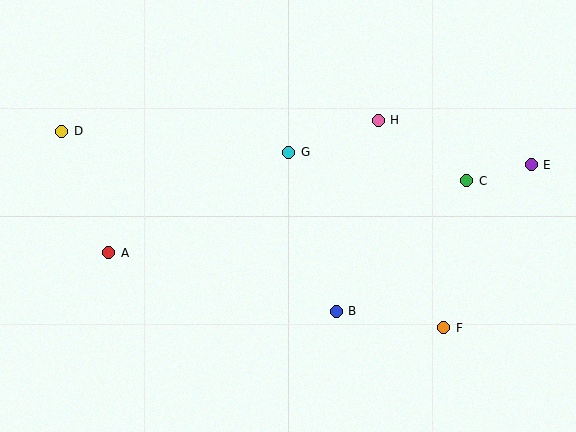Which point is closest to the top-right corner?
Point E is closest to the top-right corner.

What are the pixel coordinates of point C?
Point C is at (467, 181).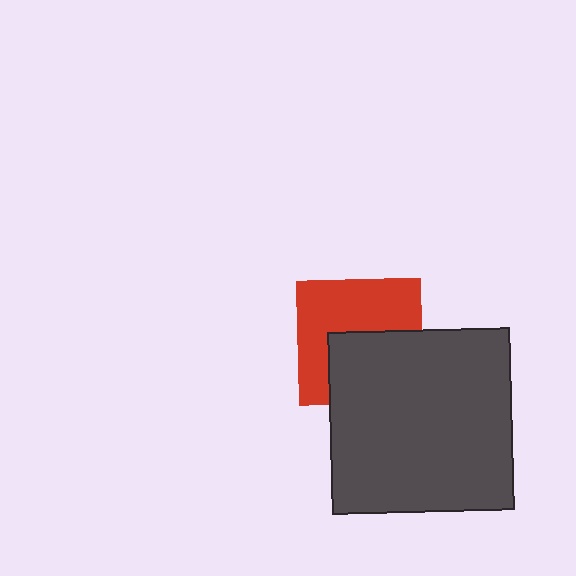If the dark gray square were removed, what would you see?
You would see the complete red square.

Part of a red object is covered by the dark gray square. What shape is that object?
It is a square.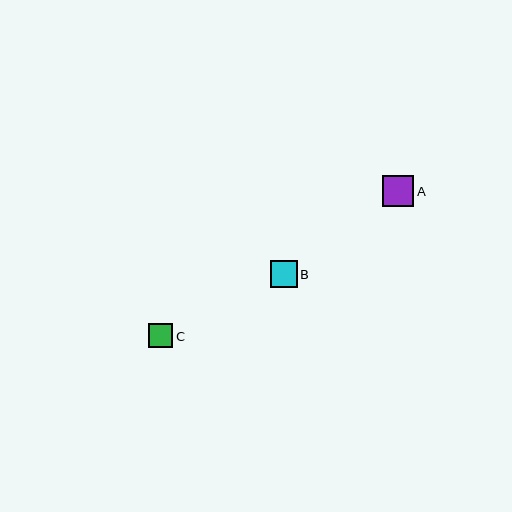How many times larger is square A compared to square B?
Square A is approximately 1.2 times the size of square B.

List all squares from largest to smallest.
From largest to smallest: A, B, C.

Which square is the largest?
Square A is the largest with a size of approximately 31 pixels.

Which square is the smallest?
Square C is the smallest with a size of approximately 24 pixels.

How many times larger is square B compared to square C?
Square B is approximately 1.1 times the size of square C.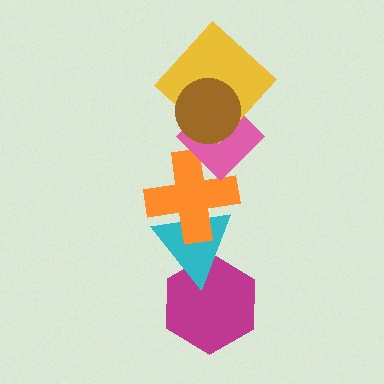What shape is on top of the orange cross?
The pink diamond is on top of the orange cross.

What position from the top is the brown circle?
The brown circle is 1st from the top.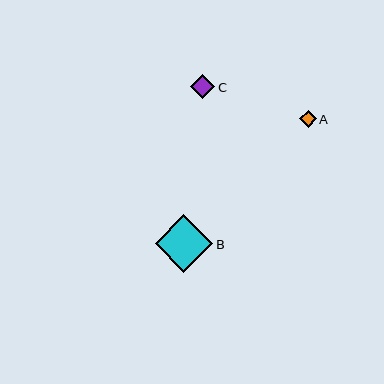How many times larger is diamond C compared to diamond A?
Diamond C is approximately 1.4 times the size of diamond A.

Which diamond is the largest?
Diamond B is the largest with a size of approximately 58 pixels.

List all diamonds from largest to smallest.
From largest to smallest: B, C, A.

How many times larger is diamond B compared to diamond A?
Diamond B is approximately 3.5 times the size of diamond A.